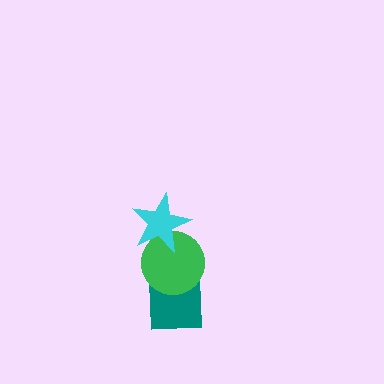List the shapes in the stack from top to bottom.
From top to bottom: the cyan star, the green circle, the teal square.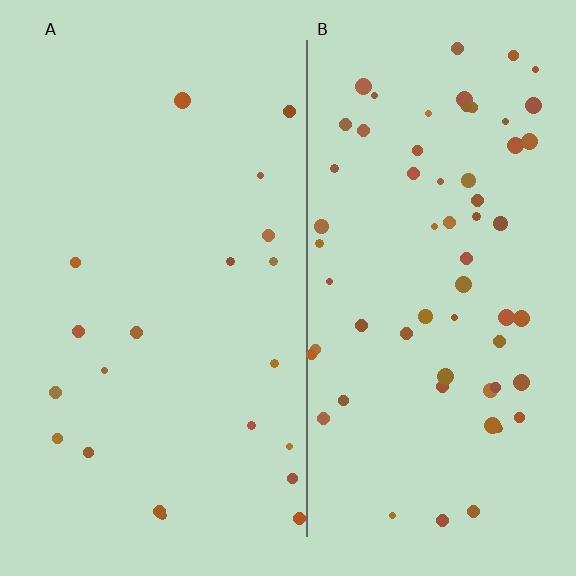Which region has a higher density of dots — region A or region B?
B (the right).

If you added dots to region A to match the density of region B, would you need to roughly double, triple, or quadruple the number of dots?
Approximately triple.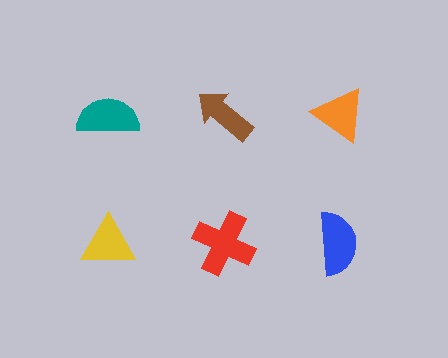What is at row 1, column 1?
A teal semicircle.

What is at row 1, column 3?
An orange triangle.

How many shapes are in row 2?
3 shapes.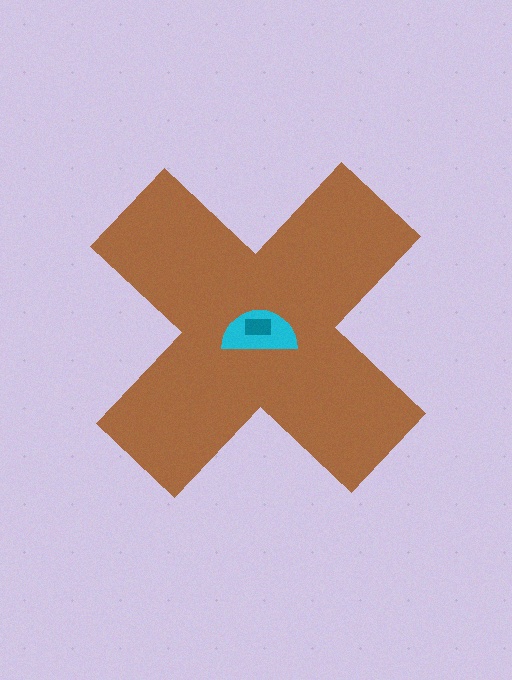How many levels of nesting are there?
3.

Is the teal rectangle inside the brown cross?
Yes.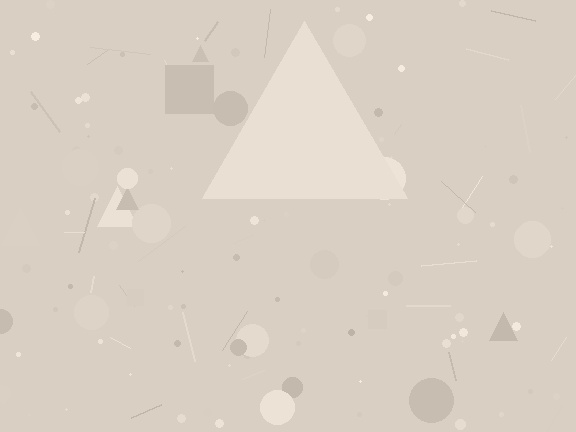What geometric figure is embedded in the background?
A triangle is embedded in the background.